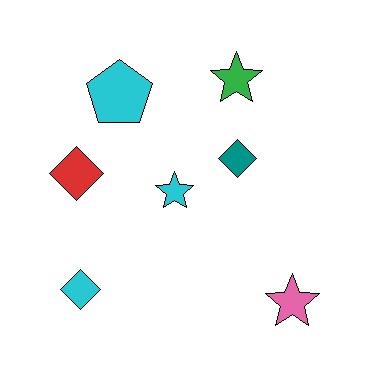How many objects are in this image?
There are 7 objects.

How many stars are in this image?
There are 3 stars.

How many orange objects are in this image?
There are no orange objects.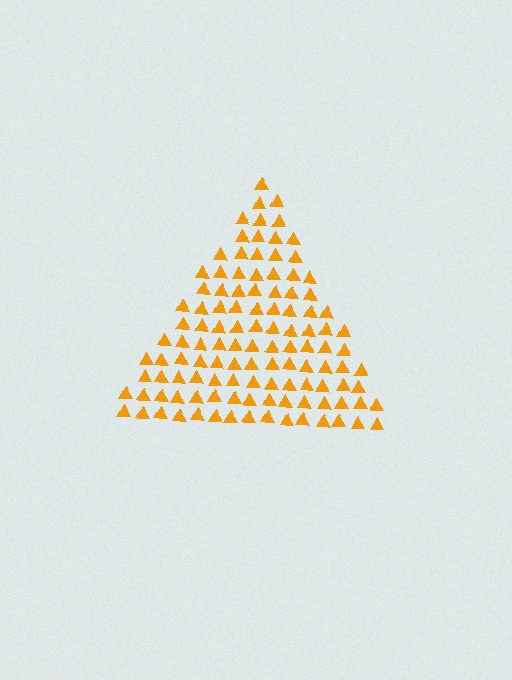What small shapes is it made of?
It is made of small triangles.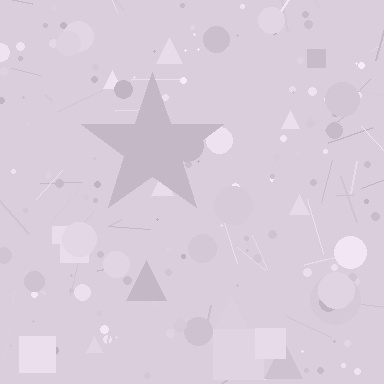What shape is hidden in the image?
A star is hidden in the image.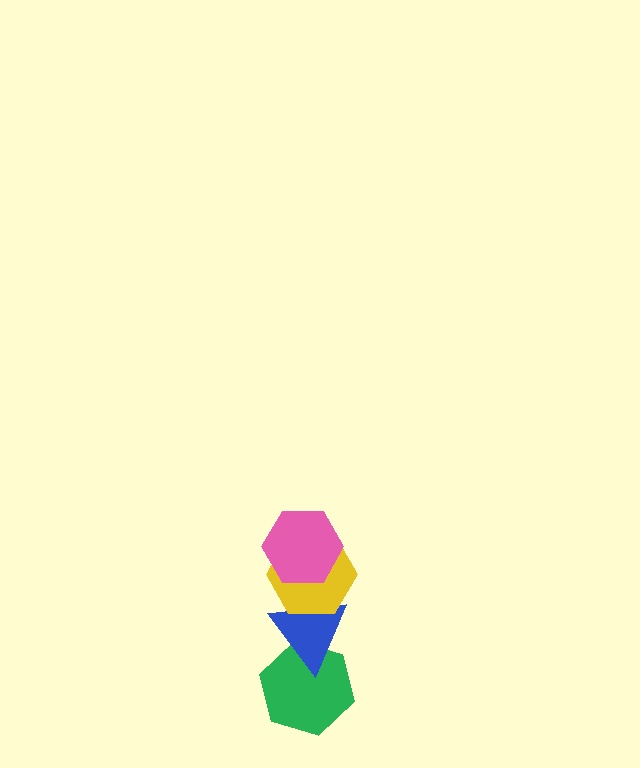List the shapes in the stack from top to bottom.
From top to bottom: the pink hexagon, the yellow hexagon, the blue triangle, the green hexagon.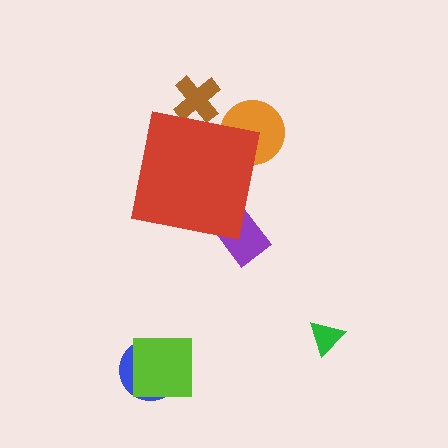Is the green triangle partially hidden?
No, the green triangle is fully visible.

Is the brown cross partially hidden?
Yes, the brown cross is partially hidden behind the red square.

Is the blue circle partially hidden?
No, the blue circle is fully visible.